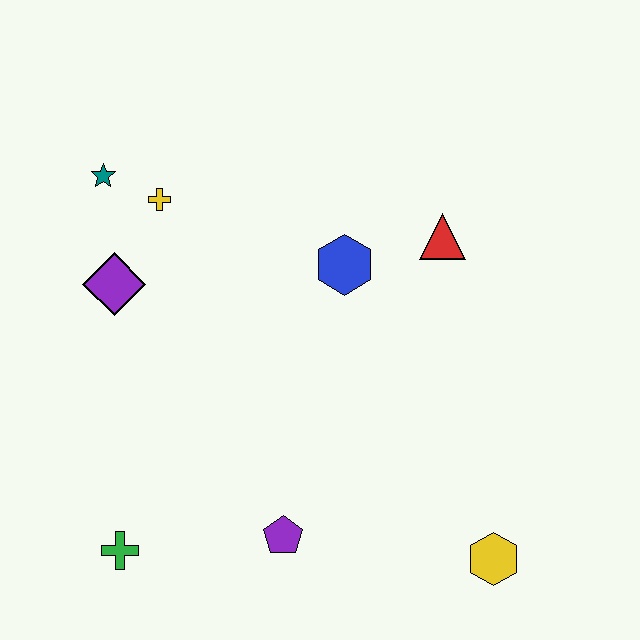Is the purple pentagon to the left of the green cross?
No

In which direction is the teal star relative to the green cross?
The teal star is above the green cross.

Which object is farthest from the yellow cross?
The yellow hexagon is farthest from the yellow cross.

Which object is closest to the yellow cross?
The teal star is closest to the yellow cross.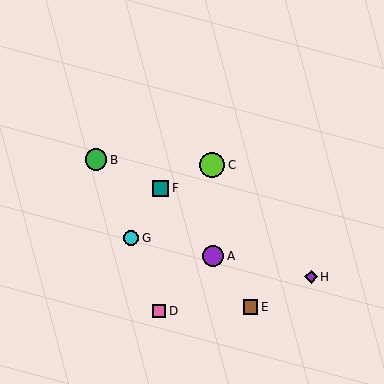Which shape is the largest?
The lime circle (labeled C) is the largest.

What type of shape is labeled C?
Shape C is a lime circle.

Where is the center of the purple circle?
The center of the purple circle is at (213, 256).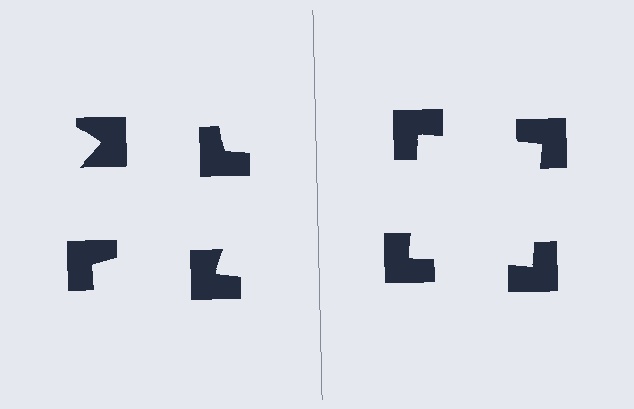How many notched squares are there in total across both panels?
8 — 4 on each side.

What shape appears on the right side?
An illusory square.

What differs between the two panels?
The notched squares are positioned identically on both sides; only the wedge orientations differ. On the right they align to a square; on the left they are misaligned.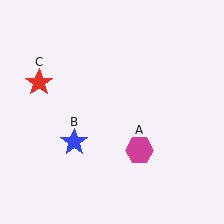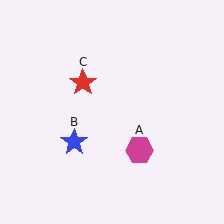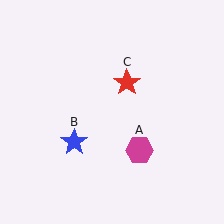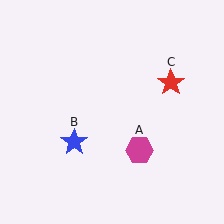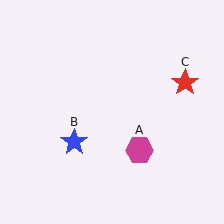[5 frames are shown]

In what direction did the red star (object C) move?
The red star (object C) moved right.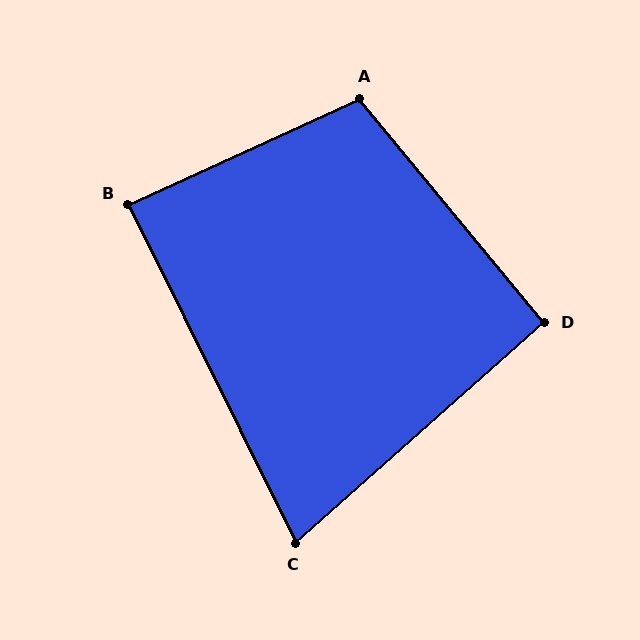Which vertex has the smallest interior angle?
C, at approximately 75 degrees.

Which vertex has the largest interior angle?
A, at approximately 105 degrees.